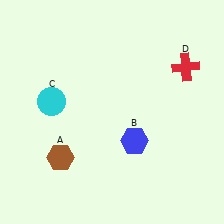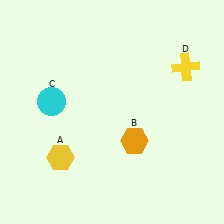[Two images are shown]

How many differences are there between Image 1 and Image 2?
There are 3 differences between the two images.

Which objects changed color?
A changed from brown to yellow. B changed from blue to orange. D changed from red to yellow.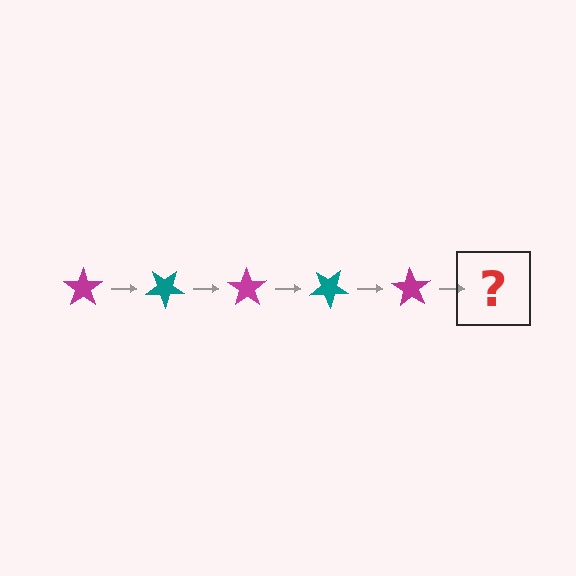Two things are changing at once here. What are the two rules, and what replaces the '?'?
The two rules are that it rotates 35 degrees each step and the color cycles through magenta and teal. The '?' should be a teal star, rotated 175 degrees from the start.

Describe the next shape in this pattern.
It should be a teal star, rotated 175 degrees from the start.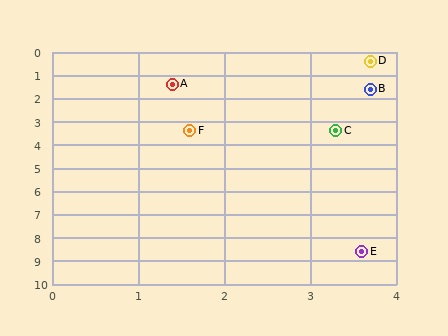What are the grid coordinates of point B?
Point B is at approximately (3.7, 1.6).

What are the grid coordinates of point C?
Point C is at approximately (3.3, 3.4).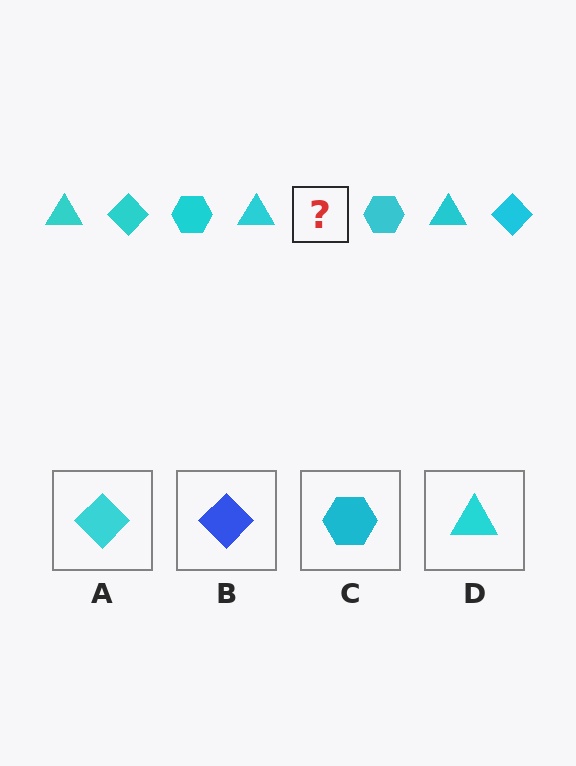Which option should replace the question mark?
Option A.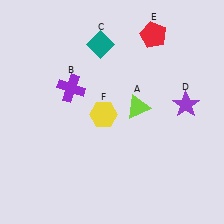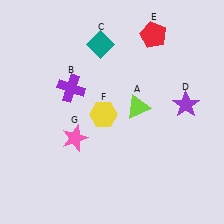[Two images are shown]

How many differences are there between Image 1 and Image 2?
There is 1 difference between the two images.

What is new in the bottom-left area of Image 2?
A pink star (G) was added in the bottom-left area of Image 2.